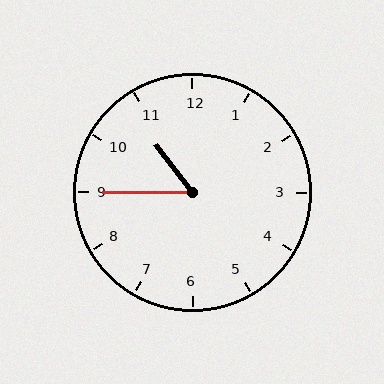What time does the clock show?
10:45.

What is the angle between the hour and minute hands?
Approximately 52 degrees.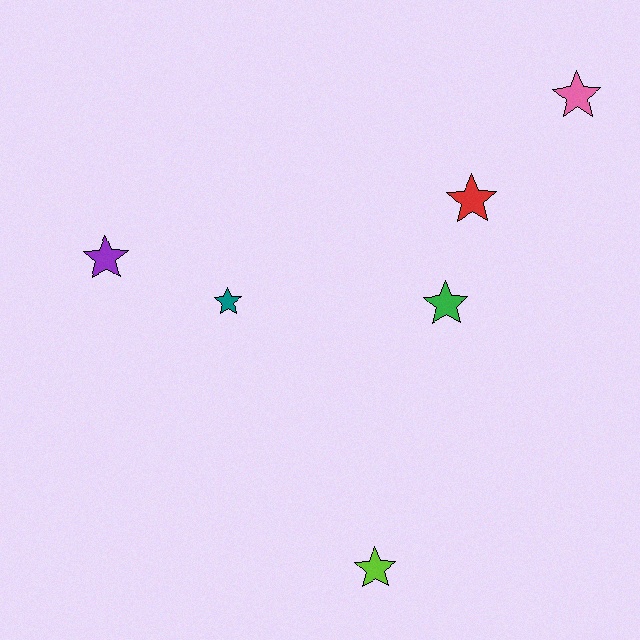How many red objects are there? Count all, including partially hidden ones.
There is 1 red object.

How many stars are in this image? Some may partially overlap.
There are 6 stars.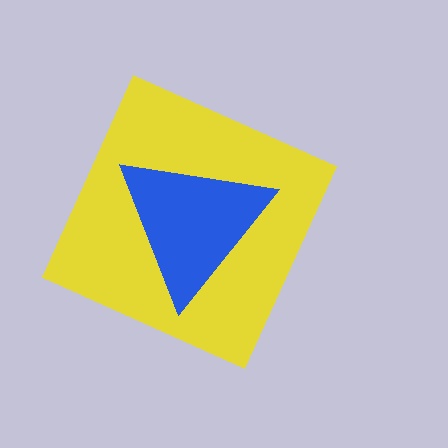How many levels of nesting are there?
2.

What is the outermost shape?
The yellow diamond.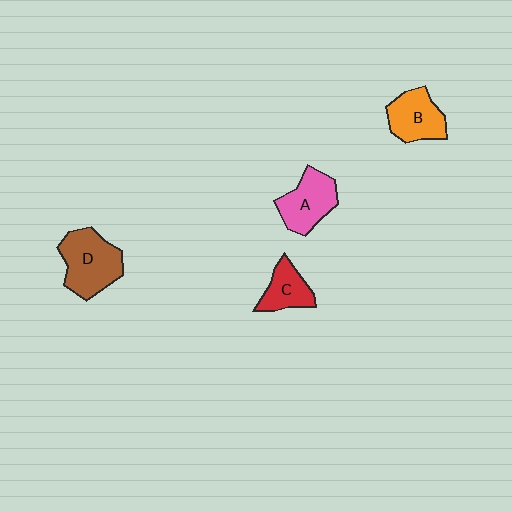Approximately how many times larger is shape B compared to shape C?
Approximately 1.3 times.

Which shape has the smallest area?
Shape C (red).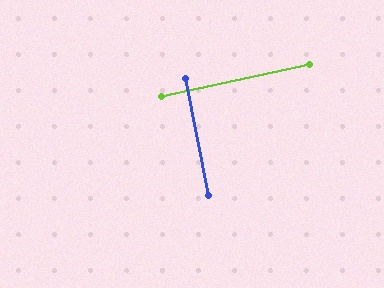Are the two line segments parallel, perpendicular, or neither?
Perpendicular — they meet at approximately 89°.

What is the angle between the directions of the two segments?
Approximately 89 degrees.